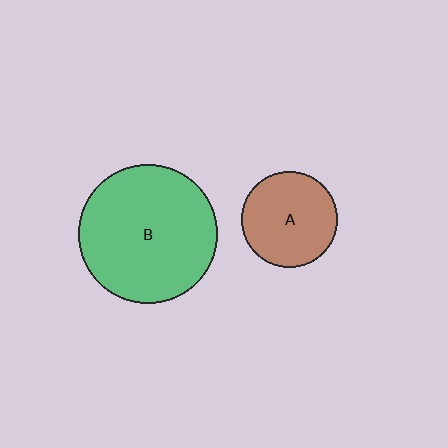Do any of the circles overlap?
No, none of the circles overlap.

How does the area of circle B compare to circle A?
Approximately 2.1 times.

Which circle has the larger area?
Circle B (green).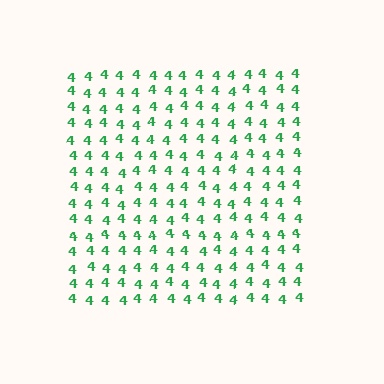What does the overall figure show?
The overall figure shows a square.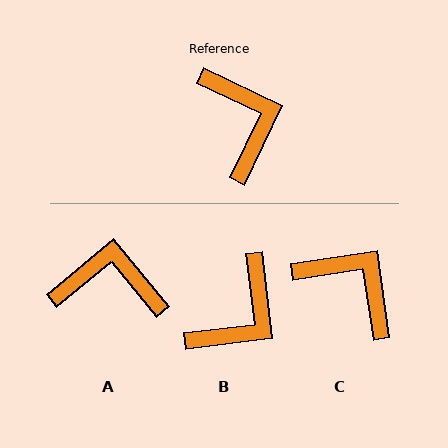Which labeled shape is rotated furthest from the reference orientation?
A, about 65 degrees away.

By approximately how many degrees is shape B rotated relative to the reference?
Approximately 57 degrees clockwise.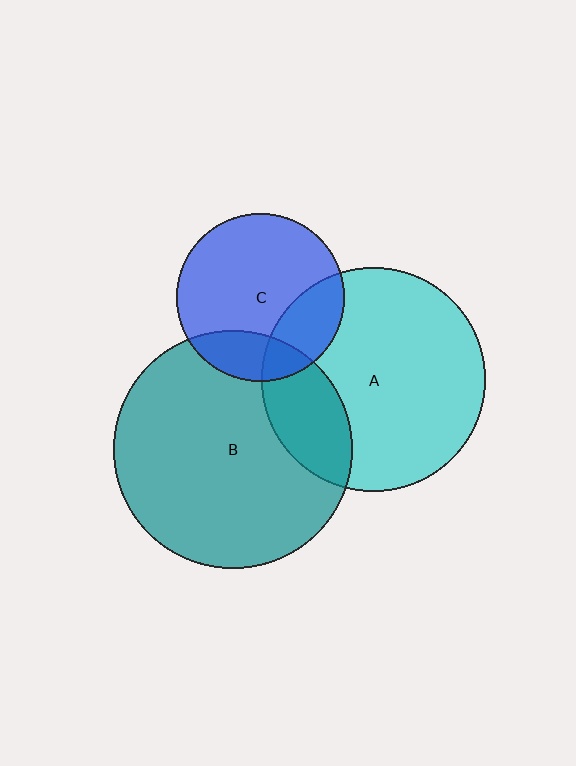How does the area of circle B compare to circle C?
Approximately 2.0 times.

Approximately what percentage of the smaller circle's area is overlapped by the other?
Approximately 25%.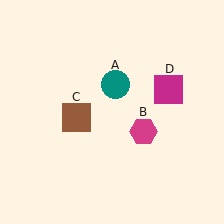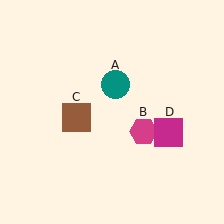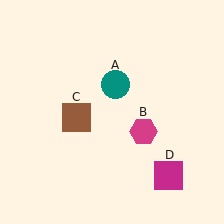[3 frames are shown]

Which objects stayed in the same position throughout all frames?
Teal circle (object A) and magenta hexagon (object B) and brown square (object C) remained stationary.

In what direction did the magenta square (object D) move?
The magenta square (object D) moved down.